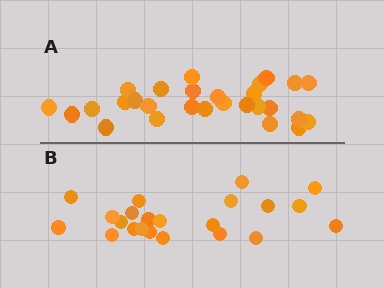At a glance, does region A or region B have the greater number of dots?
Region A (the top region) has more dots.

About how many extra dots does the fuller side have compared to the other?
Region A has about 6 more dots than region B.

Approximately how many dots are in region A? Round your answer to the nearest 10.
About 30 dots. (The exact count is 28, which rounds to 30.)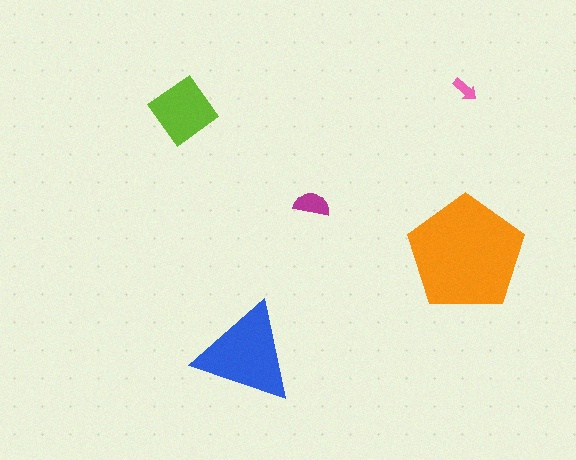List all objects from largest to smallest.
The orange pentagon, the blue triangle, the lime diamond, the magenta semicircle, the pink arrow.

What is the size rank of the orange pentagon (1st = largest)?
1st.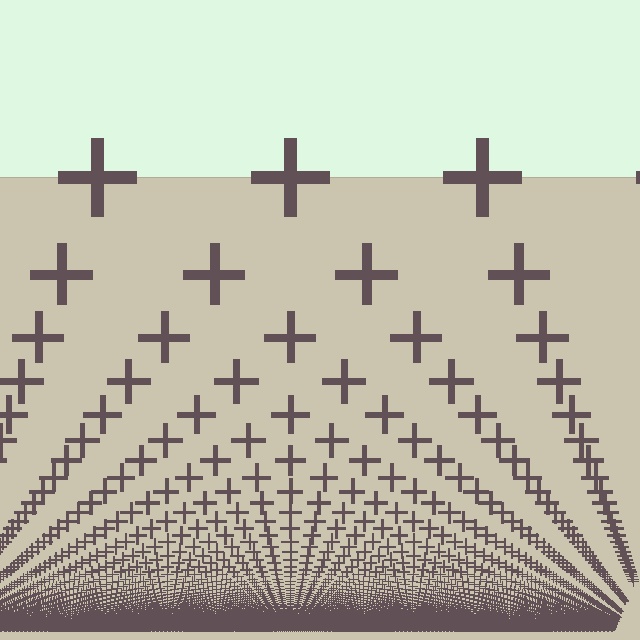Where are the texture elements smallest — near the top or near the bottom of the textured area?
Near the bottom.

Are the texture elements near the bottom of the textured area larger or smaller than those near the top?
Smaller. The gradient is inverted — elements near the bottom are smaller and denser.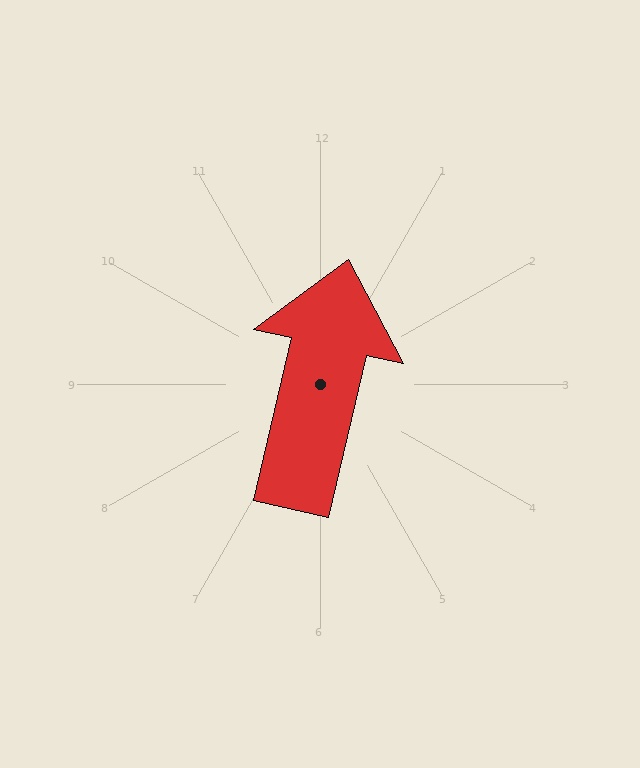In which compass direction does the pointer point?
North.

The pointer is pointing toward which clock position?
Roughly 12 o'clock.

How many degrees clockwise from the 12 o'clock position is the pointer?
Approximately 13 degrees.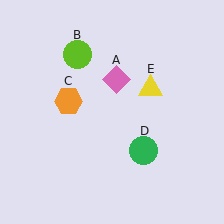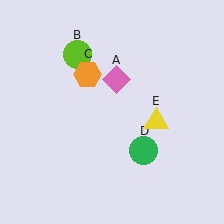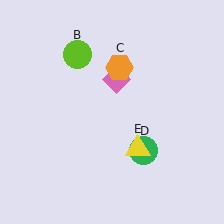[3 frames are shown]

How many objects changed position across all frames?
2 objects changed position: orange hexagon (object C), yellow triangle (object E).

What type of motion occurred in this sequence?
The orange hexagon (object C), yellow triangle (object E) rotated clockwise around the center of the scene.